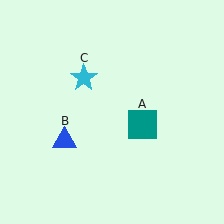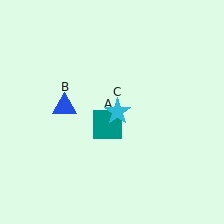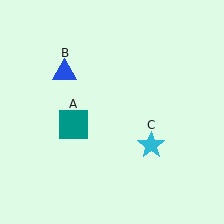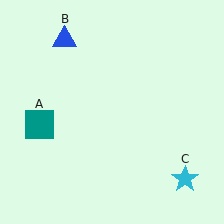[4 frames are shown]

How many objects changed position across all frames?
3 objects changed position: teal square (object A), blue triangle (object B), cyan star (object C).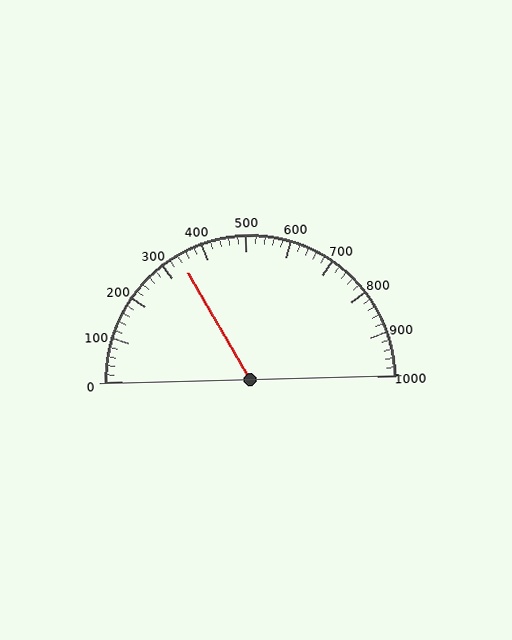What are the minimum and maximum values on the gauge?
The gauge ranges from 0 to 1000.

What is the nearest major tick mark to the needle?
The nearest major tick mark is 300.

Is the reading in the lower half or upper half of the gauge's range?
The reading is in the lower half of the range (0 to 1000).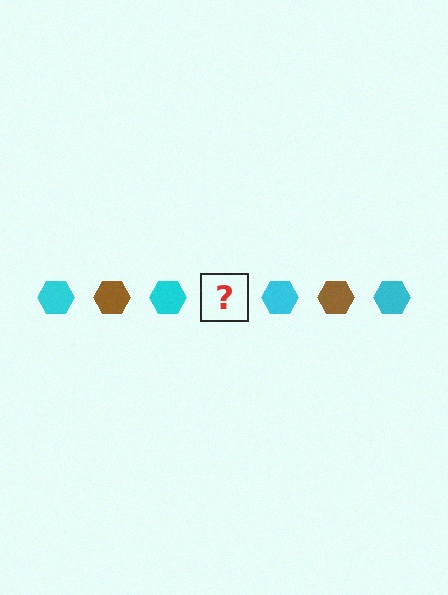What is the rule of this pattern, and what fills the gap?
The rule is that the pattern cycles through cyan, brown hexagons. The gap should be filled with a brown hexagon.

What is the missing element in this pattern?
The missing element is a brown hexagon.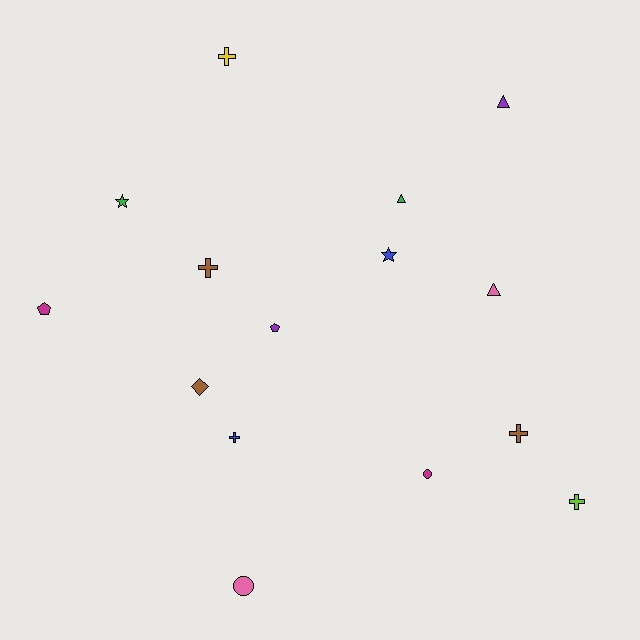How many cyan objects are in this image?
There are no cyan objects.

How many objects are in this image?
There are 15 objects.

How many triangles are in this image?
There are 3 triangles.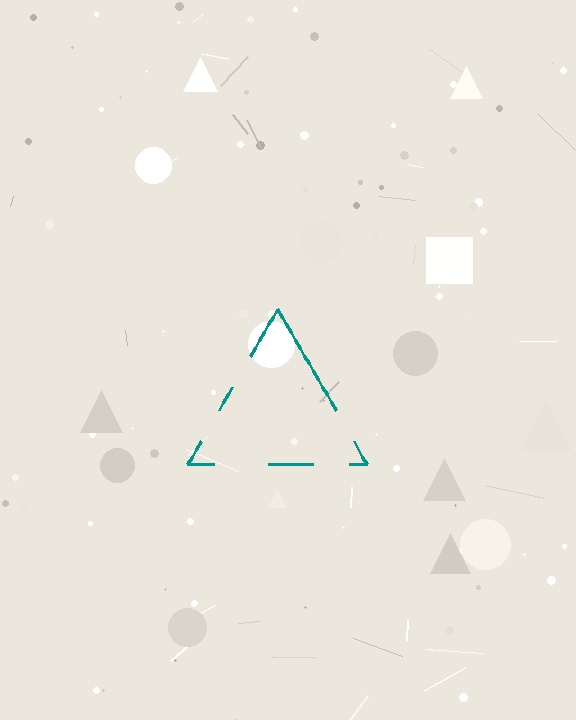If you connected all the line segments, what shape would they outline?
They would outline a triangle.